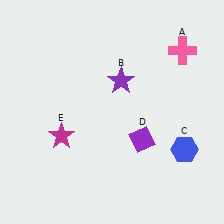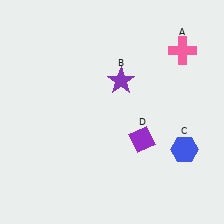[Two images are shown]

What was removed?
The magenta star (E) was removed in Image 2.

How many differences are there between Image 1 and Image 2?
There is 1 difference between the two images.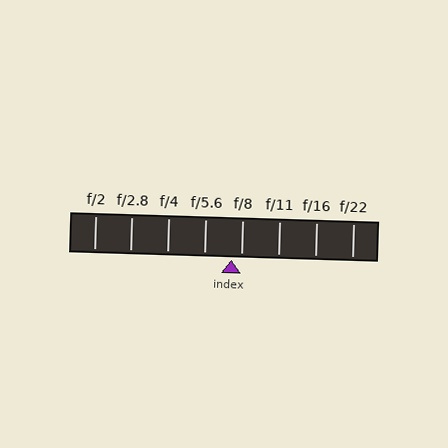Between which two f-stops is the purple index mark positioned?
The index mark is between f/5.6 and f/8.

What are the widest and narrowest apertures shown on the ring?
The widest aperture shown is f/2 and the narrowest is f/22.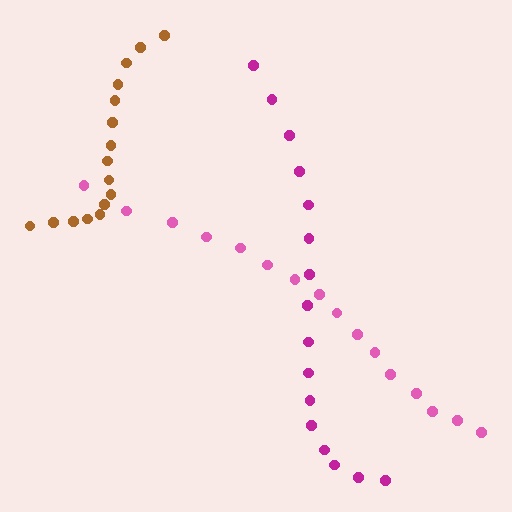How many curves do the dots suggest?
There are 3 distinct paths.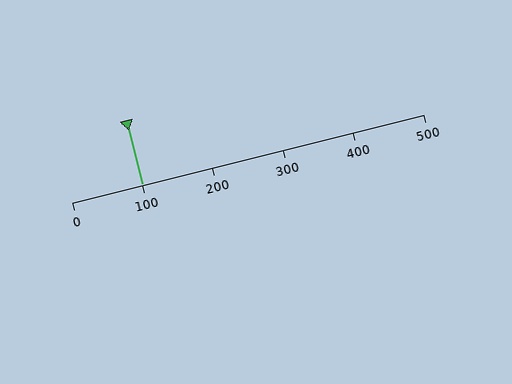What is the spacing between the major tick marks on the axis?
The major ticks are spaced 100 apart.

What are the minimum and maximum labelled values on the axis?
The axis runs from 0 to 500.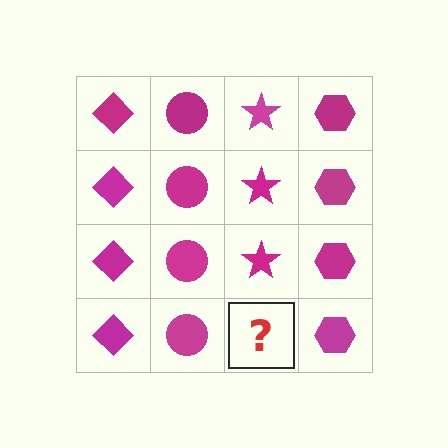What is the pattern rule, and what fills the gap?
The rule is that each column has a consistent shape. The gap should be filled with a magenta star.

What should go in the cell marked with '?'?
The missing cell should contain a magenta star.